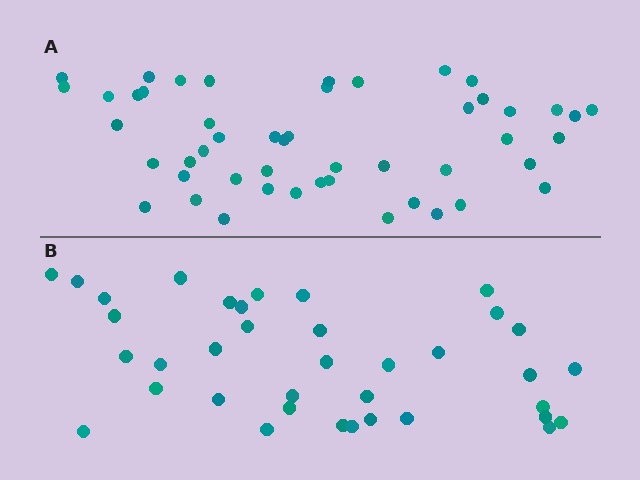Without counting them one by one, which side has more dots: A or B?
Region A (the top region) has more dots.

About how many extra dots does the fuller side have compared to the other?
Region A has roughly 12 or so more dots than region B.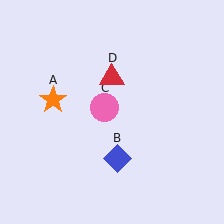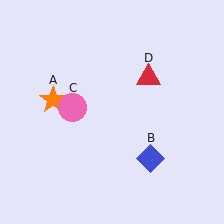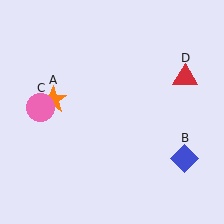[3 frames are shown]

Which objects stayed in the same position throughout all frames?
Orange star (object A) remained stationary.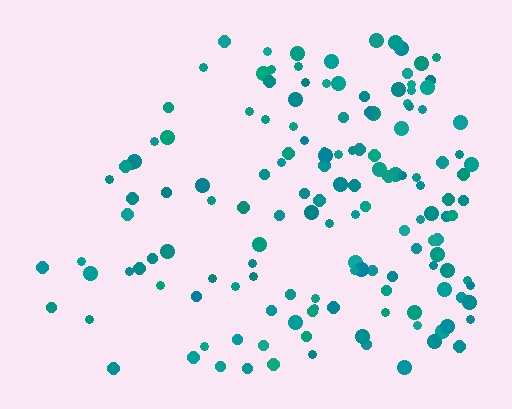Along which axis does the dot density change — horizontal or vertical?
Horizontal.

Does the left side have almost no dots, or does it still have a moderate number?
Still a moderate number, just noticeably fewer than the right.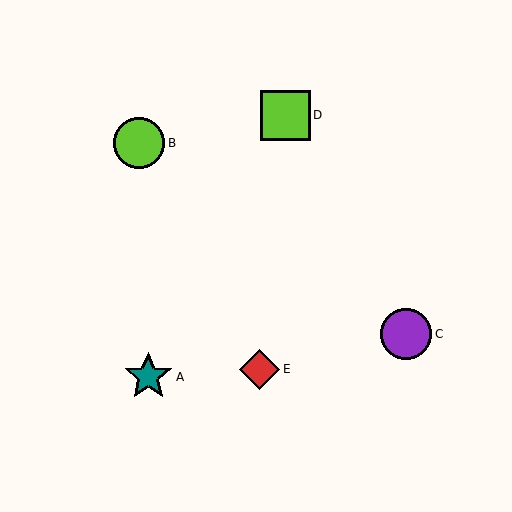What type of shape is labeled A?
Shape A is a teal star.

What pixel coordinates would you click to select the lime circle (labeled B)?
Click at (139, 143) to select the lime circle B.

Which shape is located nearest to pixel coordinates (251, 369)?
The red diamond (labeled E) at (260, 369) is nearest to that location.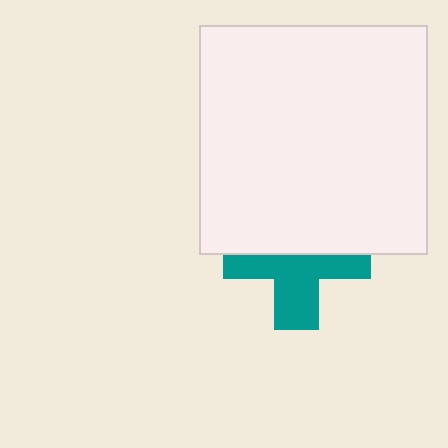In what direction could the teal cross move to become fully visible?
The teal cross could move down. That would shift it out from behind the white square entirely.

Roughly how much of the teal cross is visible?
About half of it is visible (roughly 51%).